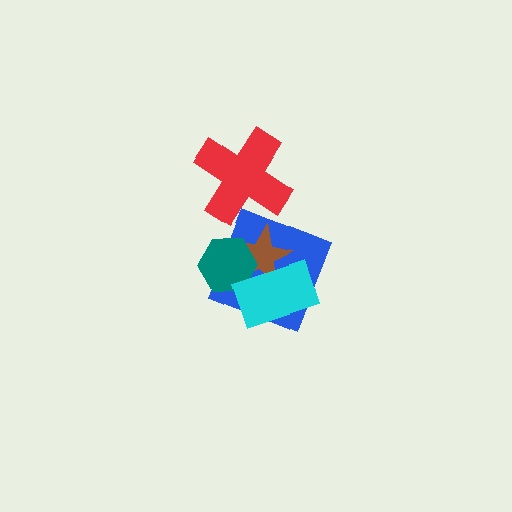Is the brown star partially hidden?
Yes, it is partially covered by another shape.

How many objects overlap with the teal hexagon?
3 objects overlap with the teal hexagon.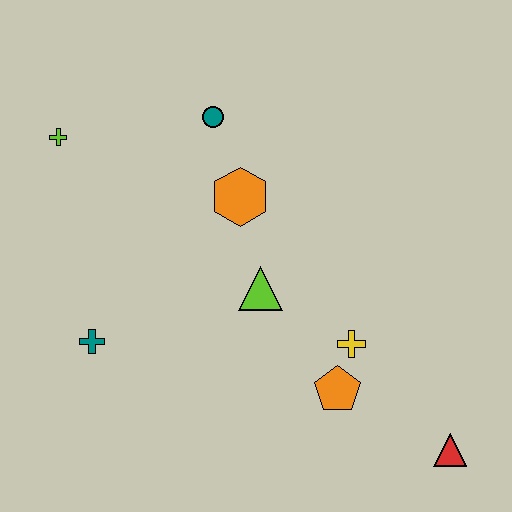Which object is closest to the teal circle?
The orange hexagon is closest to the teal circle.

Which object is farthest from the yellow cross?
The lime cross is farthest from the yellow cross.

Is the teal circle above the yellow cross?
Yes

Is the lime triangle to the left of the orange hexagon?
No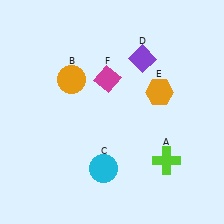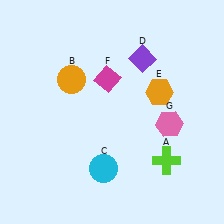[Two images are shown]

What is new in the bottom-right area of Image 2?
A pink hexagon (G) was added in the bottom-right area of Image 2.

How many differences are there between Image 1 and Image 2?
There is 1 difference between the two images.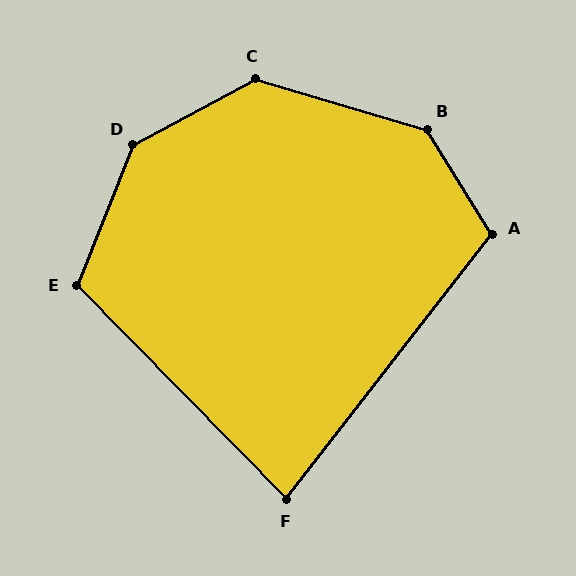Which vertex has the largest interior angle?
D, at approximately 140 degrees.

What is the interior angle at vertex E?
Approximately 114 degrees (obtuse).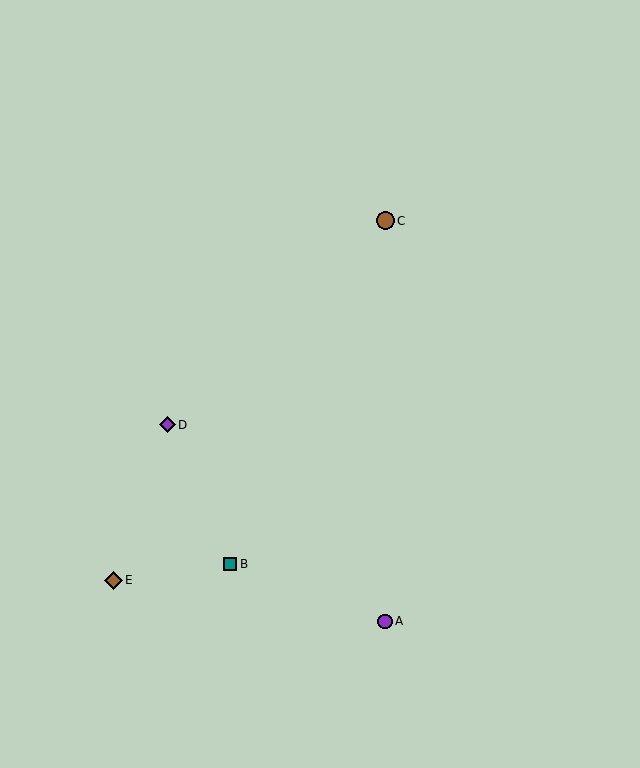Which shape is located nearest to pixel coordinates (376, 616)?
The purple circle (labeled A) at (385, 621) is nearest to that location.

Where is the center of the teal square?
The center of the teal square is at (230, 564).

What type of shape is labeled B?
Shape B is a teal square.